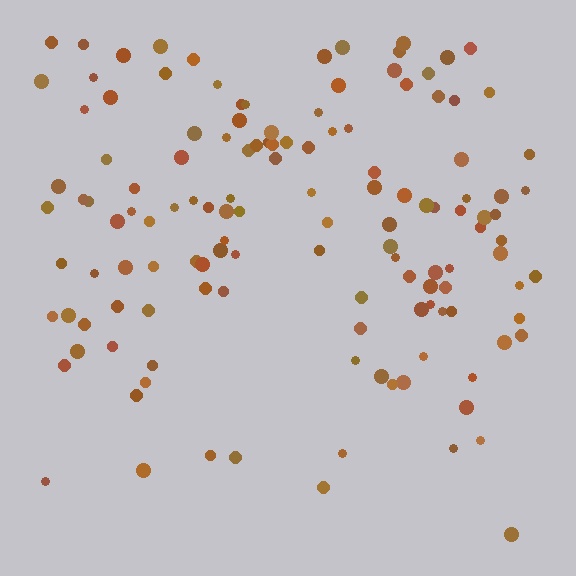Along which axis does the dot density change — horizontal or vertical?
Vertical.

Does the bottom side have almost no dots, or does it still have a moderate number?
Still a moderate number, just noticeably fewer than the top.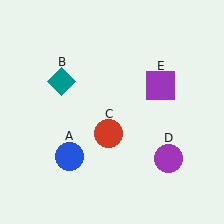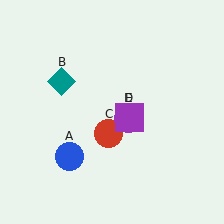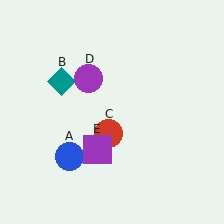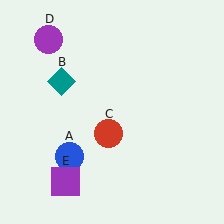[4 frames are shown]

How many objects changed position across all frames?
2 objects changed position: purple circle (object D), purple square (object E).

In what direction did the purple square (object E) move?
The purple square (object E) moved down and to the left.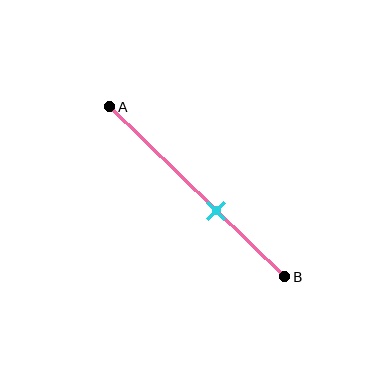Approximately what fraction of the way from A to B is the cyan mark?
The cyan mark is approximately 60% of the way from A to B.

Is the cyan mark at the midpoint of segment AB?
No, the mark is at about 60% from A, not at the 50% midpoint.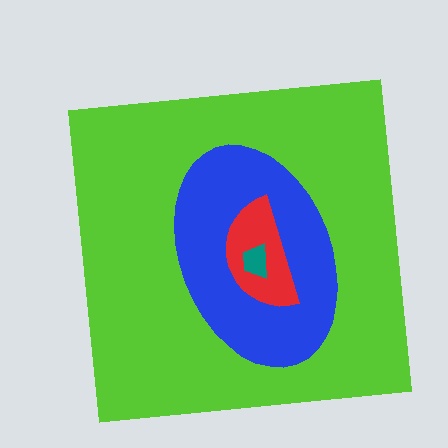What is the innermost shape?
The teal trapezoid.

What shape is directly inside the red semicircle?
The teal trapezoid.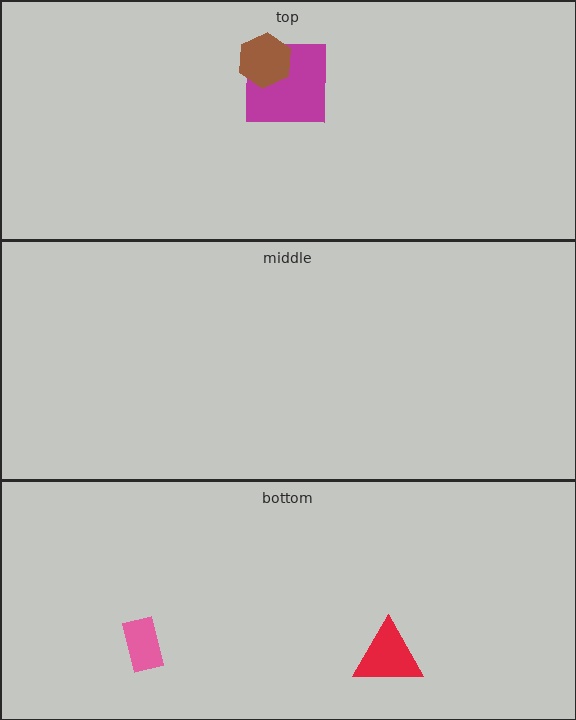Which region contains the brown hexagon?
The top region.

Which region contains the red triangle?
The bottom region.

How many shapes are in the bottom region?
2.